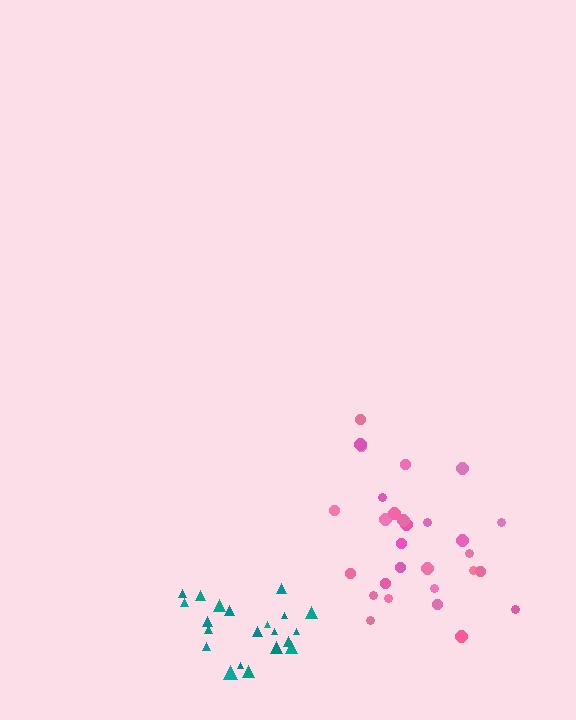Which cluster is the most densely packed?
Teal.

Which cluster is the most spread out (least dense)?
Pink.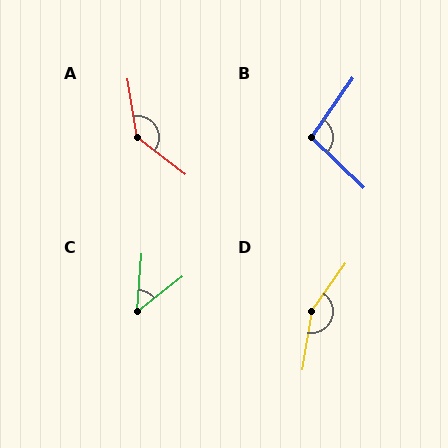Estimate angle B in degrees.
Approximately 99 degrees.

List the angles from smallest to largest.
C (47°), B (99°), A (137°), D (154°).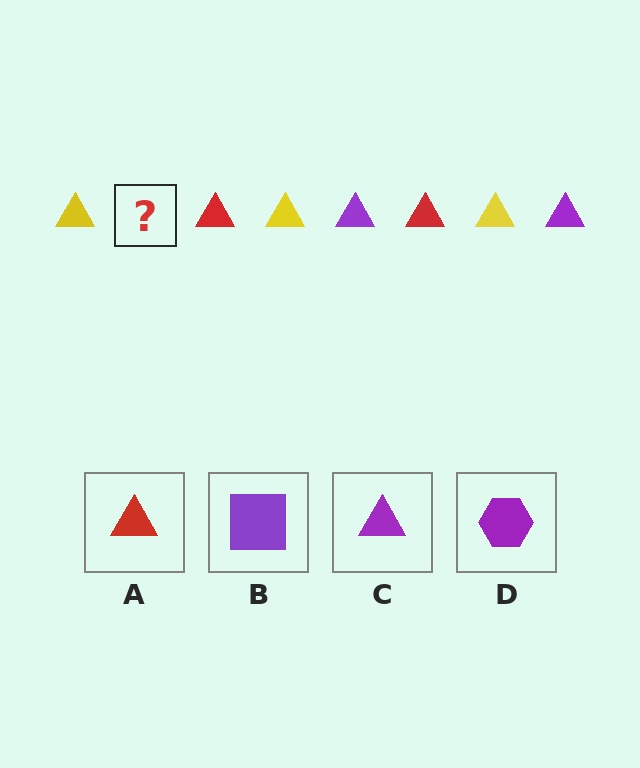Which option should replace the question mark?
Option C.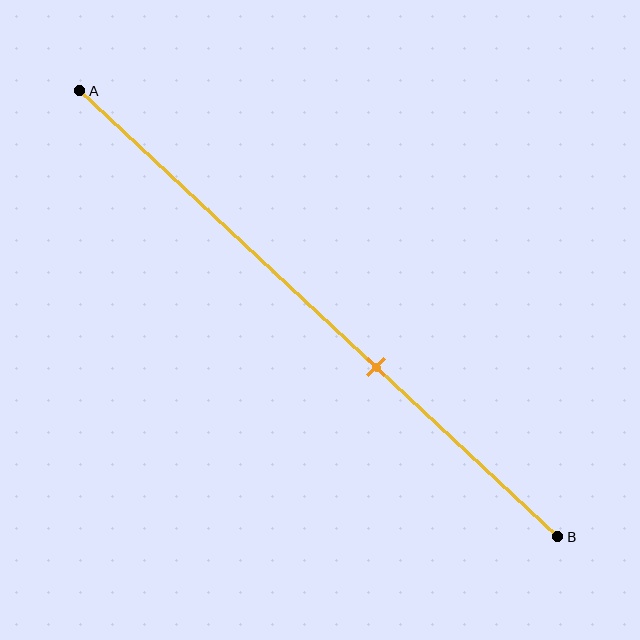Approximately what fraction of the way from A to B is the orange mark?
The orange mark is approximately 60% of the way from A to B.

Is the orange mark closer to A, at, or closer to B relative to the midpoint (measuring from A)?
The orange mark is closer to point B than the midpoint of segment AB.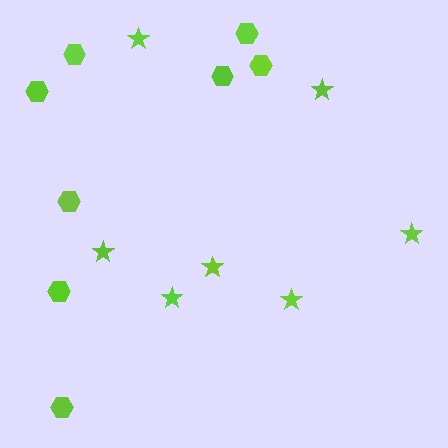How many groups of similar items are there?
There are 2 groups: one group of stars (7) and one group of hexagons (8).